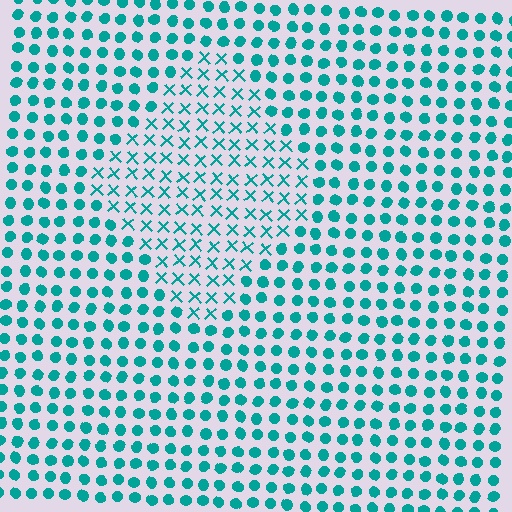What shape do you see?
I see a diamond.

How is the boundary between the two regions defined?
The boundary is defined by a change in element shape: X marks inside vs. circles outside. All elements share the same color and spacing.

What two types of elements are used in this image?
The image uses X marks inside the diamond region and circles outside it.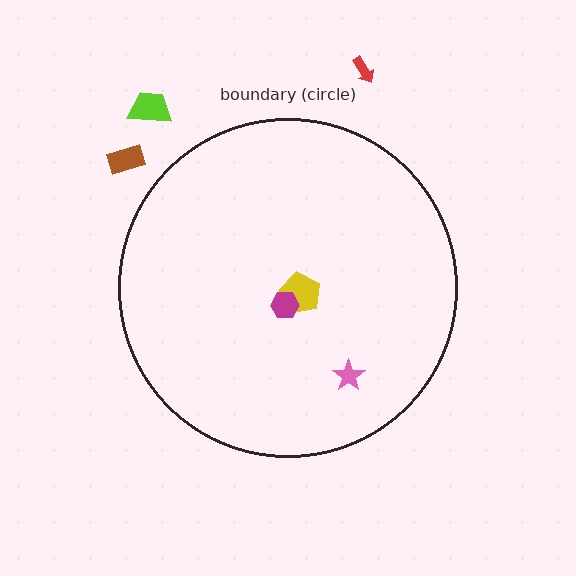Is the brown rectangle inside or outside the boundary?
Outside.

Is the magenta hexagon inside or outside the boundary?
Inside.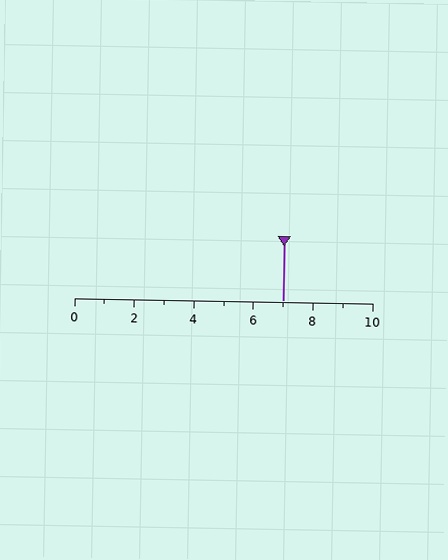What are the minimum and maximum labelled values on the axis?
The axis runs from 0 to 10.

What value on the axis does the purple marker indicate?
The marker indicates approximately 7.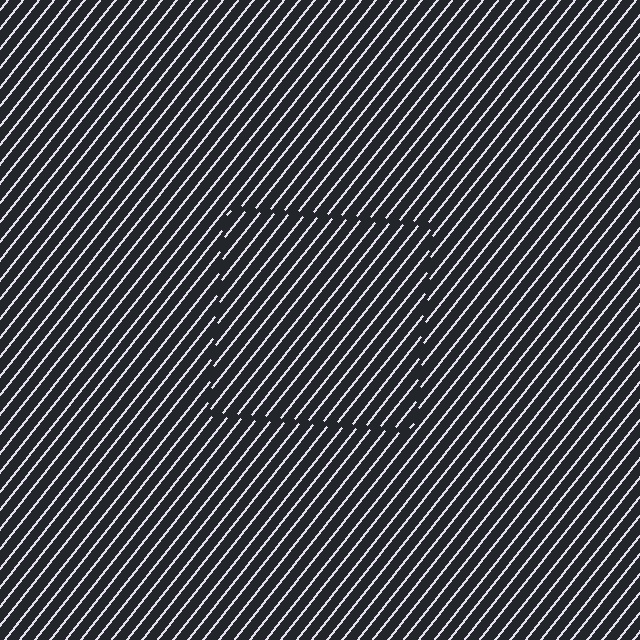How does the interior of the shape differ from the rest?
The interior of the shape contains the same grating, shifted by half a period — the contour is defined by the phase discontinuity where line-ends from the inner and outer gratings abut.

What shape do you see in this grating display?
An illusory square. The interior of the shape contains the same grating, shifted by half a period — the contour is defined by the phase discontinuity where line-ends from the inner and outer gratings abut.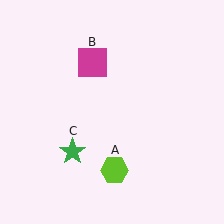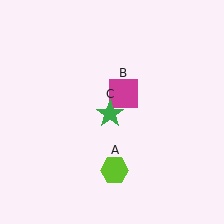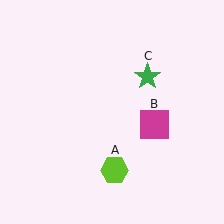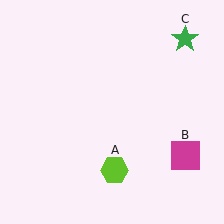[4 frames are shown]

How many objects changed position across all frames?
2 objects changed position: magenta square (object B), green star (object C).